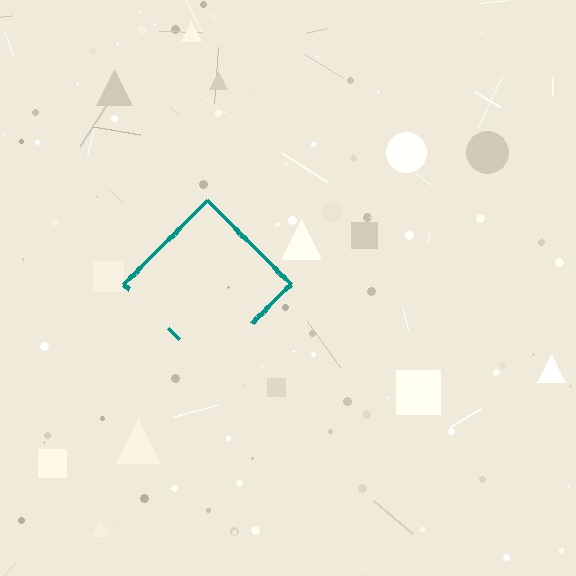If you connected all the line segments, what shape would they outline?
They would outline a diamond.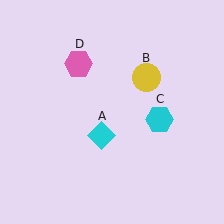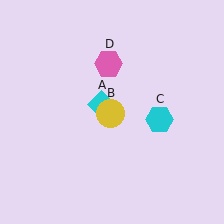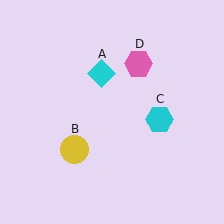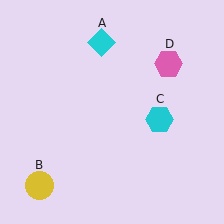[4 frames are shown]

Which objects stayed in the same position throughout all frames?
Cyan hexagon (object C) remained stationary.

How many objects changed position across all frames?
3 objects changed position: cyan diamond (object A), yellow circle (object B), pink hexagon (object D).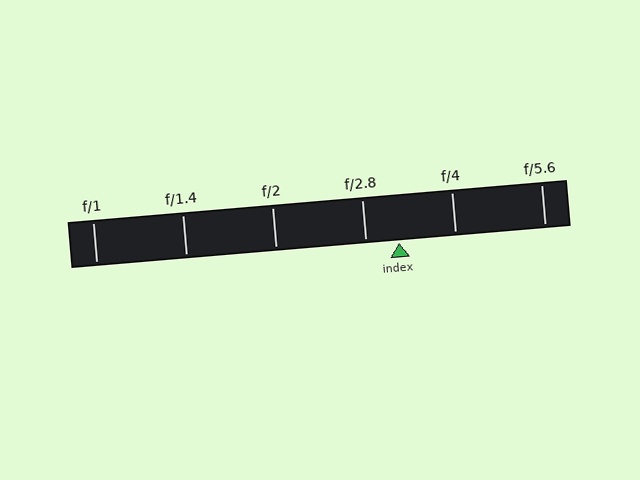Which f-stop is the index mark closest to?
The index mark is closest to f/2.8.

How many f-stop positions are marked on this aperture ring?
There are 6 f-stop positions marked.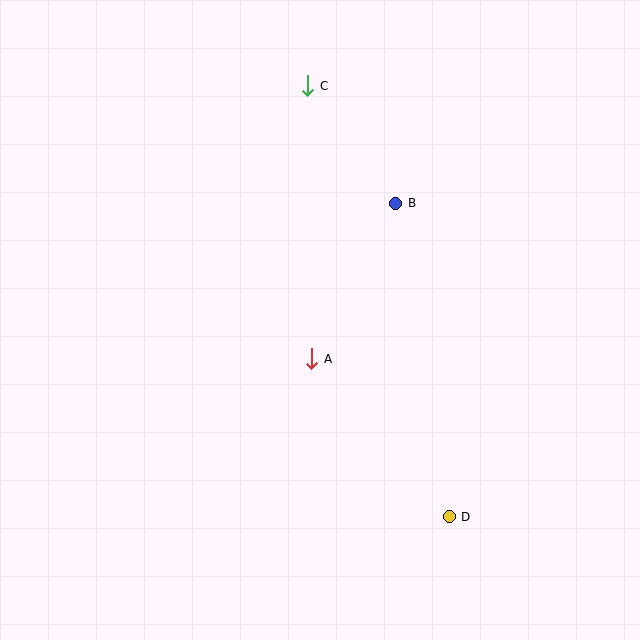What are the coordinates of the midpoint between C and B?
The midpoint between C and B is at (352, 144).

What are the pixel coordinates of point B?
Point B is at (396, 203).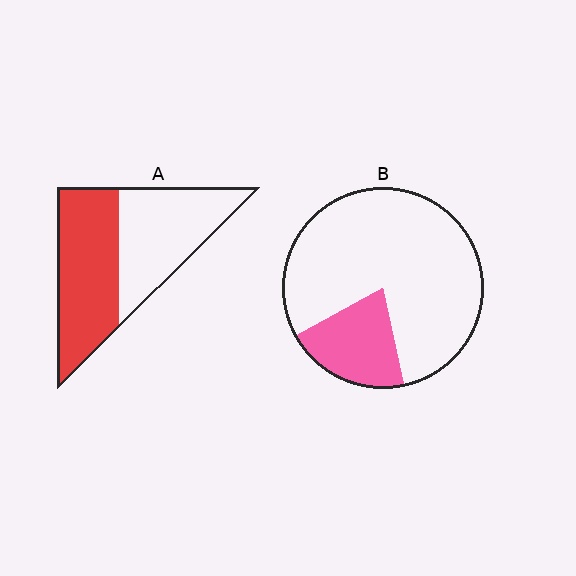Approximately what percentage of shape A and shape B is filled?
A is approximately 50% and B is approximately 20%.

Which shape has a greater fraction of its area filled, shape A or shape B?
Shape A.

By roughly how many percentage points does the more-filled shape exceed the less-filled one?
By roughly 30 percentage points (A over B).